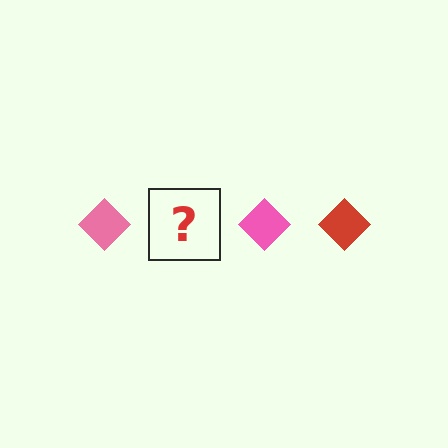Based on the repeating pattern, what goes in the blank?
The blank should be a red diamond.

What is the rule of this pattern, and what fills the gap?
The rule is that the pattern cycles through pink, red diamonds. The gap should be filled with a red diamond.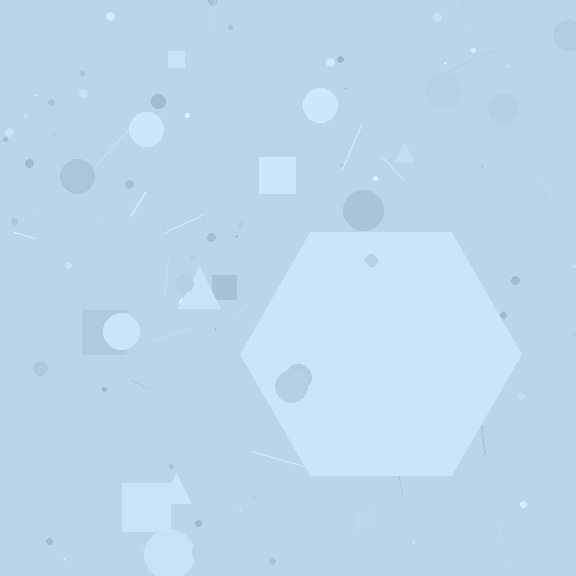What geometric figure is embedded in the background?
A hexagon is embedded in the background.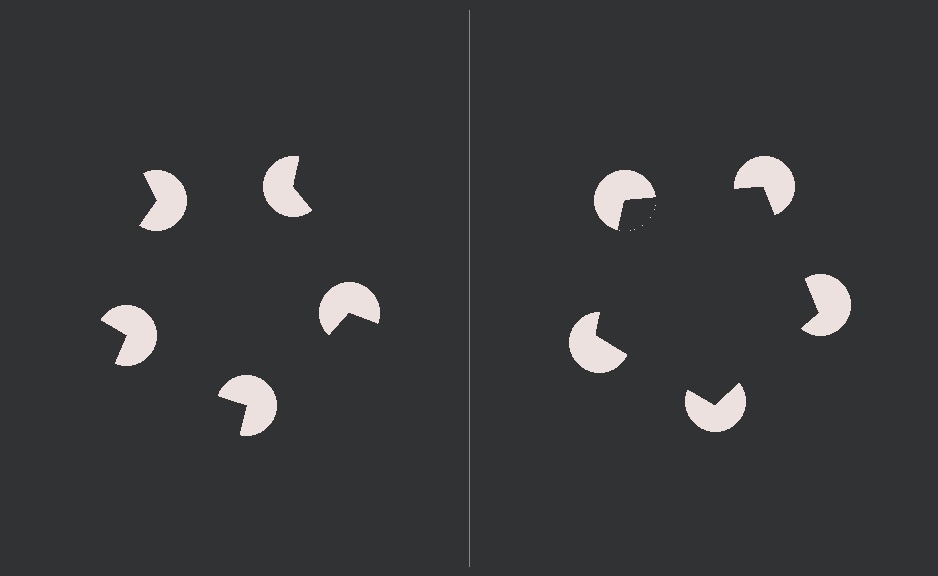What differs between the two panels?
The pac-man discs are positioned identically on both sides; only the wedge orientations differ. On the right they align to a pentagon; on the left they are misaligned.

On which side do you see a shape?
An illusory pentagon appears on the right side. On the left side the wedge cuts are rotated, so no coherent shape forms.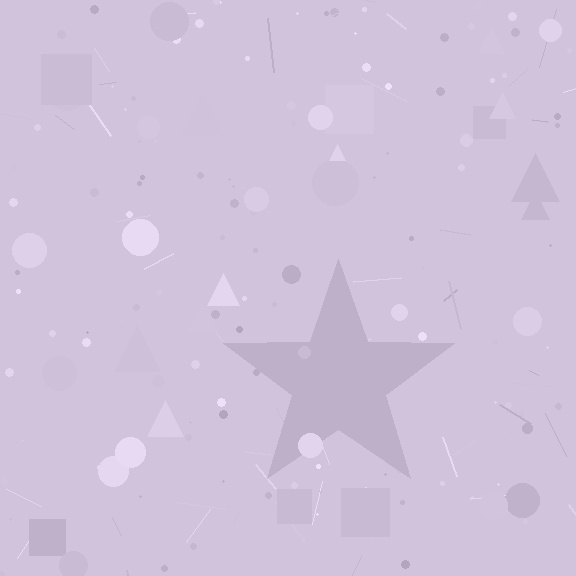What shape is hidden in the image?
A star is hidden in the image.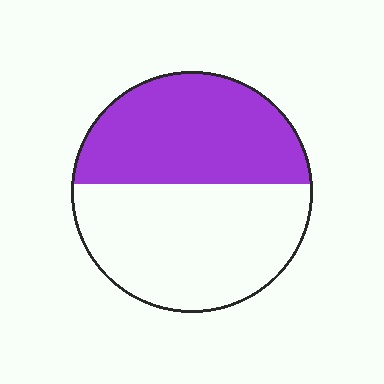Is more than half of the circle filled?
No.